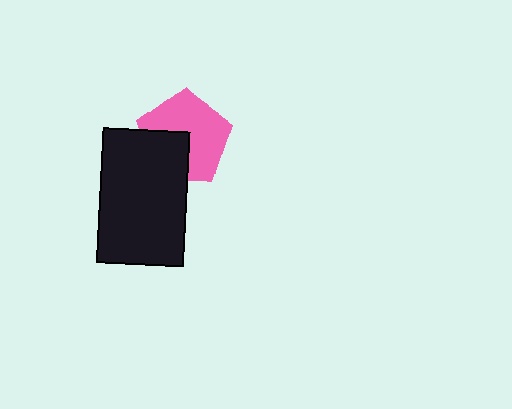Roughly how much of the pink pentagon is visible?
Most of it is visible (roughly 65%).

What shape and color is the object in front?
The object in front is a black rectangle.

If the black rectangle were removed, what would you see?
You would see the complete pink pentagon.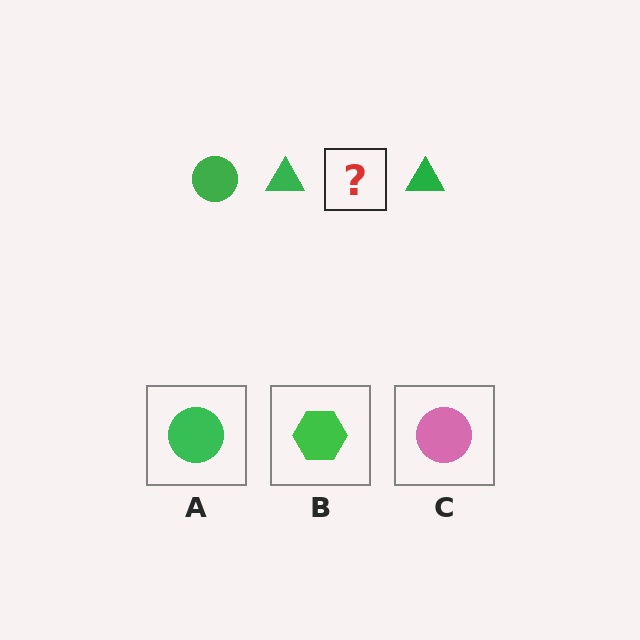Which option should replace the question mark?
Option A.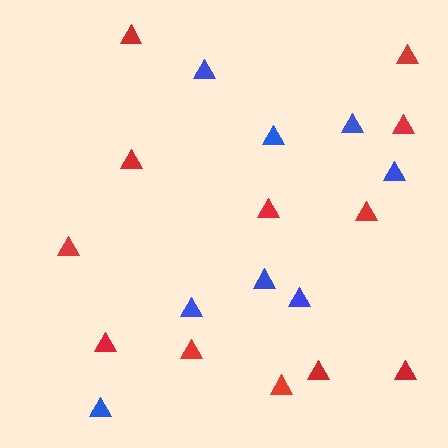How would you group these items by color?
There are 2 groups: one group of red triangles (12) and one group of blue triangles (8).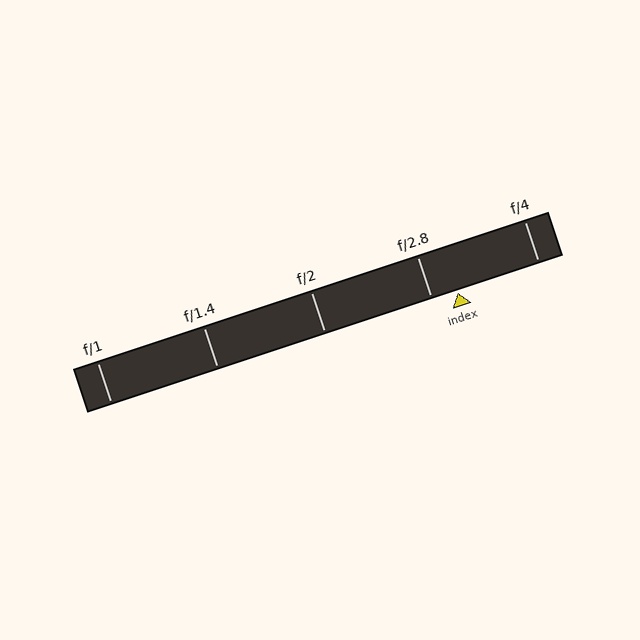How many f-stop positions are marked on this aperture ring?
There are 5 f-stop positions marked.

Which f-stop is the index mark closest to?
The index mark is closest to f/2.8.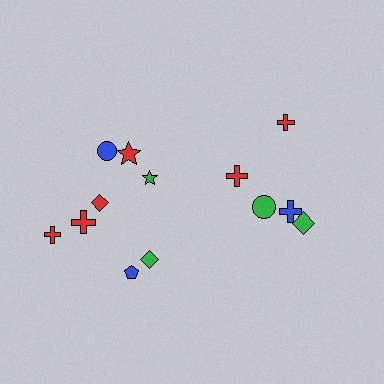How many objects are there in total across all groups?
There are 13 objects.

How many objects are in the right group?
There are 5 objects.